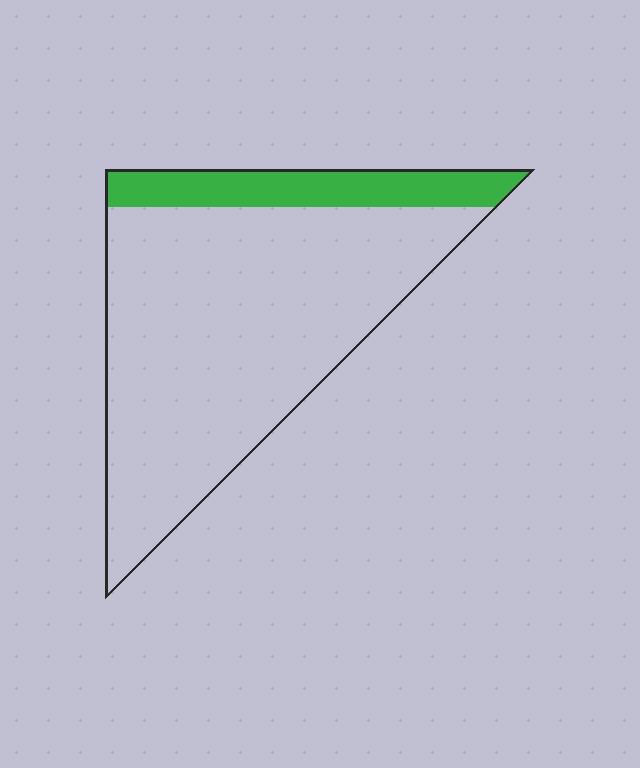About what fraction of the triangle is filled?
About one sixth (1/6).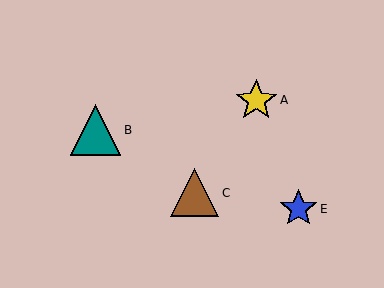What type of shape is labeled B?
Shape B is a teal triangle.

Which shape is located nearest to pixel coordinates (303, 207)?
The blue star (labeled E) at (298, 209) is nearest to that location.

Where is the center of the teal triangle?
The center of the teal triangle is at (96, 130).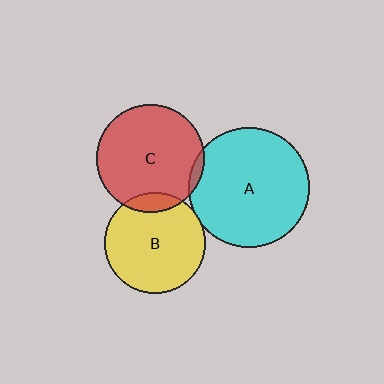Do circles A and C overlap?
Yes.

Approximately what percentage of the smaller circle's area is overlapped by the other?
Approximately 5%.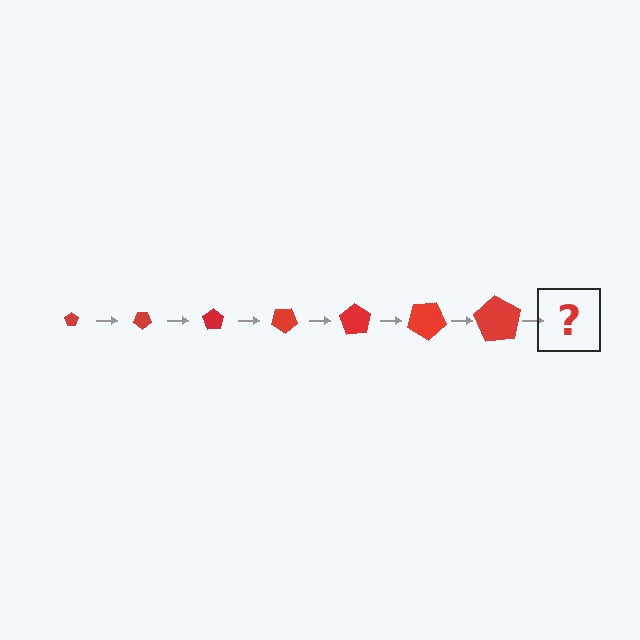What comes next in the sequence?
The next element should be a pentagon, larger than the previous one and rotated 245 degrees from the start.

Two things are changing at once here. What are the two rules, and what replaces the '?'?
The two rules are that the pentagon grows larger each step and it rotates 35 degrees each step. The '?' should be a pentagon, larger than the previous one and rotated 245 degrees from the start.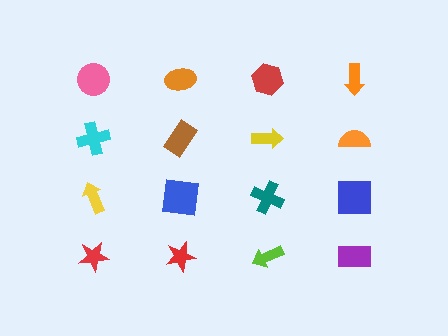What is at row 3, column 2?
A blue square.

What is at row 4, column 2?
A red star.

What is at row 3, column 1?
A yellow arrow.